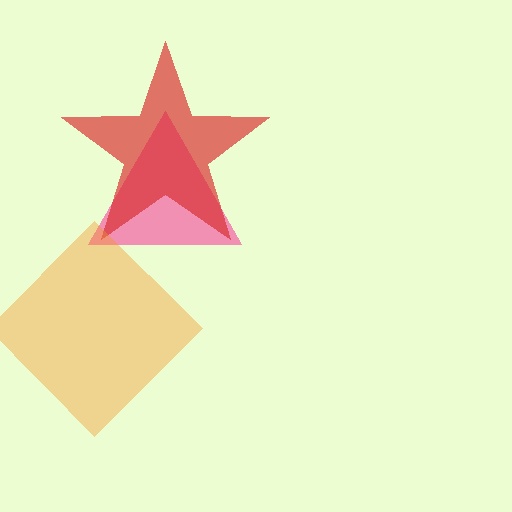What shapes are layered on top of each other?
The layered shapes are: a pink triangle, a red star, an orange diamond.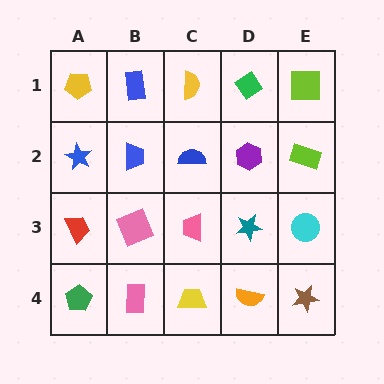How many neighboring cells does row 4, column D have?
3.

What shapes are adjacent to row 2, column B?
A blue rectangle (row 1, column B), a pink square (row 3, column B), a blue star (row 2, column A), a blue semicircle (row 2, column C).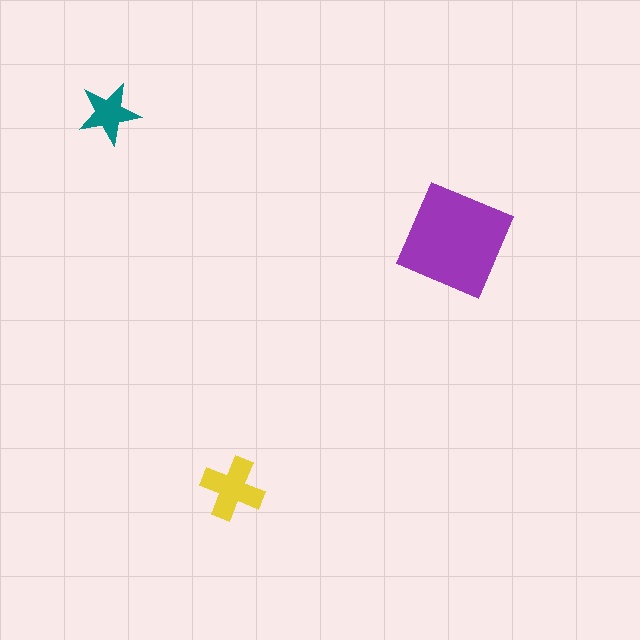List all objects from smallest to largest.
The teal star, the yellow cross, the purple diamond.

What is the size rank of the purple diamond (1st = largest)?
1st.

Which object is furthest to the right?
The purple diamond is rightmost.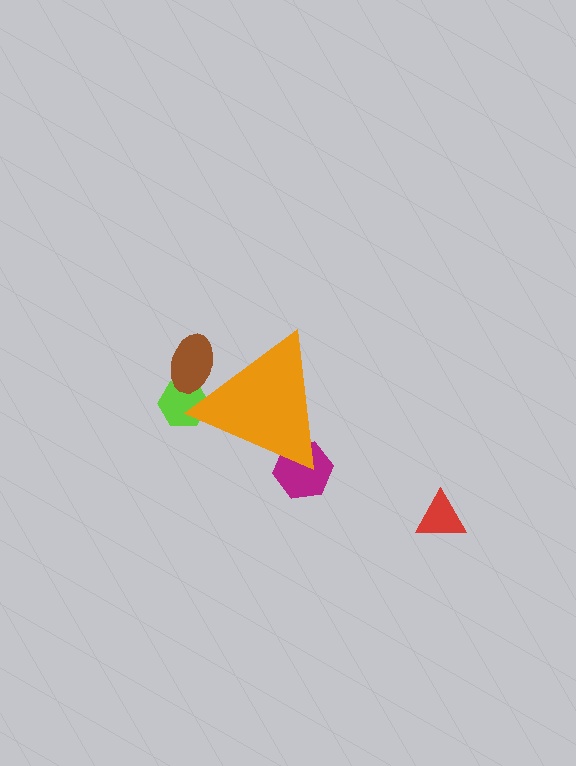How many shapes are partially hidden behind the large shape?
3 shapes are partially hidden.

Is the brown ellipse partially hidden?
Yes, the brown ellipse is partially hidden behind the orange triangle.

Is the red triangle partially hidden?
No, the red triangle is fully visible.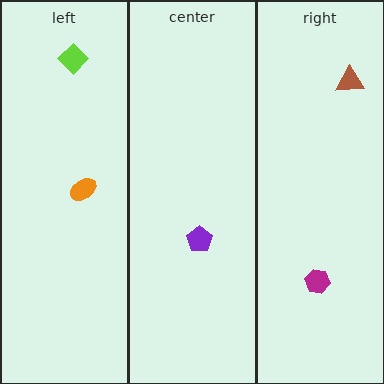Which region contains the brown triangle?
The right region.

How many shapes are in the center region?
1.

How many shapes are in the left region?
2.